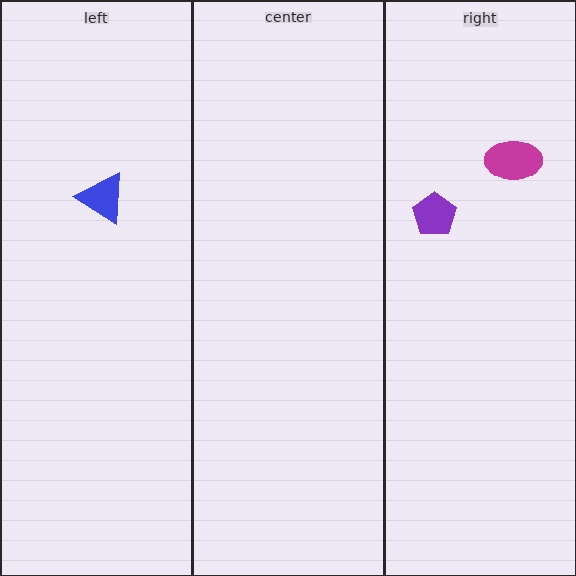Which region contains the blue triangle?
The left region.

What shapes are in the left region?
The blue triangle.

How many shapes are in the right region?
2.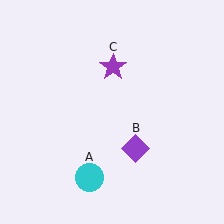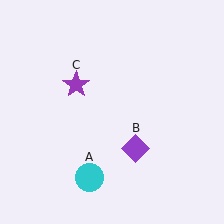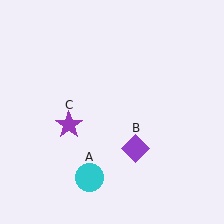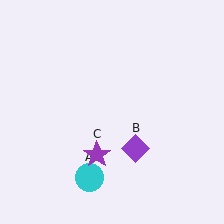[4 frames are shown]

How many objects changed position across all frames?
1 object changed position: purple star (object C).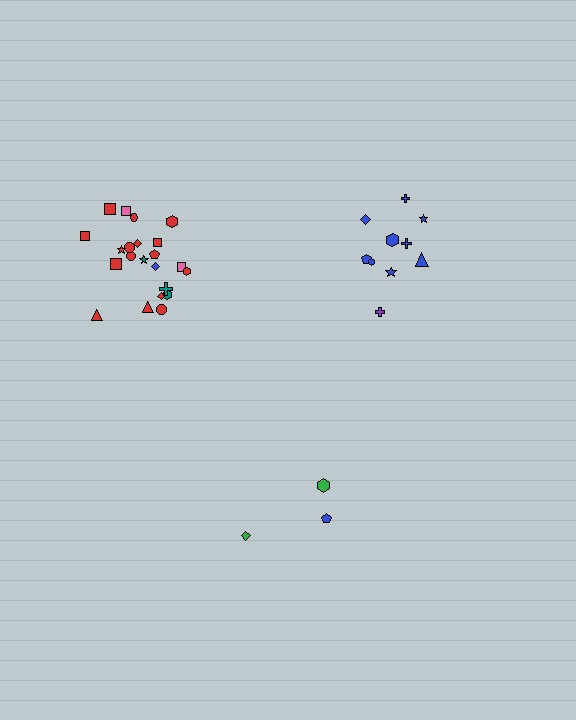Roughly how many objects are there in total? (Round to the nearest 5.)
Roughly 35 objects in total.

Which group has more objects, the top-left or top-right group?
The top-left group.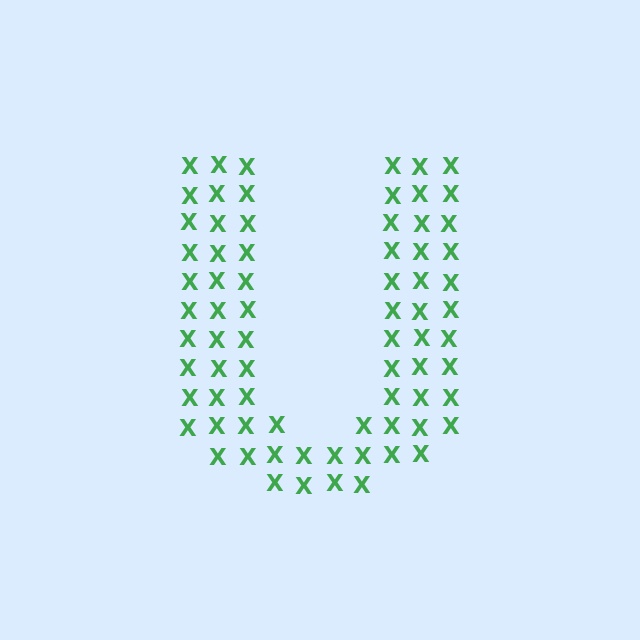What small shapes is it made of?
It is made of small letter X's.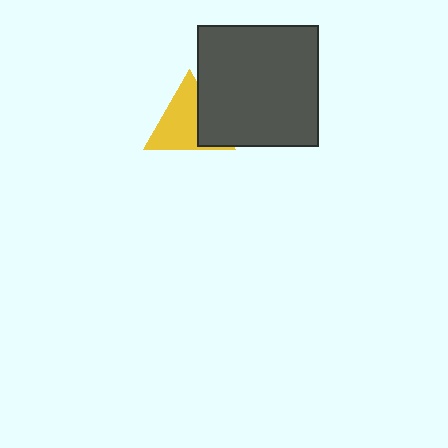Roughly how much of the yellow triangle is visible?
Most of it is visible (roughly 68%).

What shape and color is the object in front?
The object in front is a dark gray rectangle.